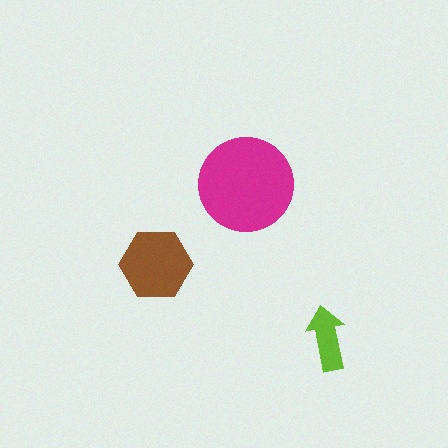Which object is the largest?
The magenta circle.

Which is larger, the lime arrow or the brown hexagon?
The brown hexagon.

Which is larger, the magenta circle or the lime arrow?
The magenta circle.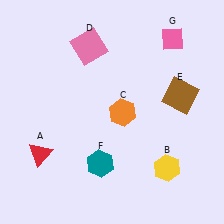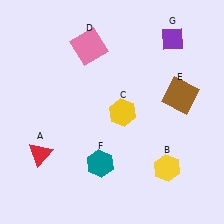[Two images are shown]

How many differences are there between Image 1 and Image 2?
There are 2 differences between the two images.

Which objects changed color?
C changed from orange to yellow. G changed from pink to purple.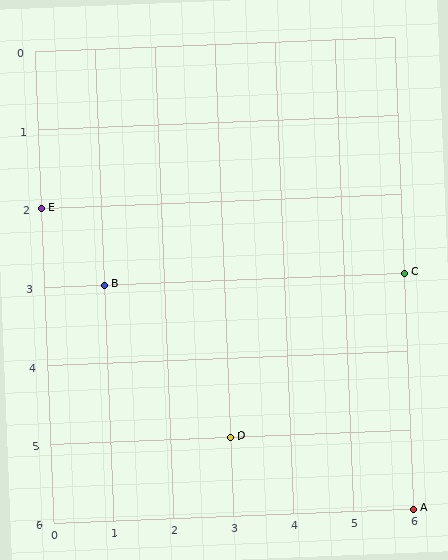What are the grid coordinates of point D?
Point D is at grid coordinates (3, 5).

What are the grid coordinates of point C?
Point C is at grid coordinates (6, 3).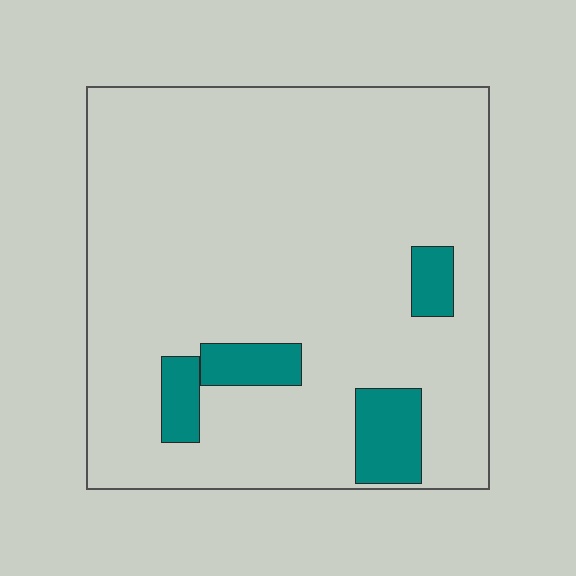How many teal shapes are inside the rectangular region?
4.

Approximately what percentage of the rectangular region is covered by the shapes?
Approximately 10%.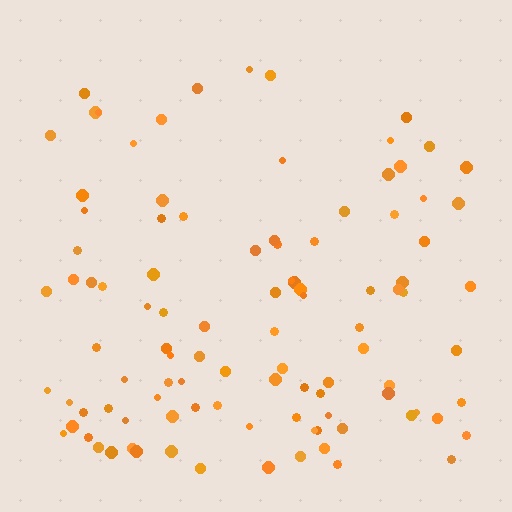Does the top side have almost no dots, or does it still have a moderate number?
Still a moderate number, just noticeably fewer than the bottom.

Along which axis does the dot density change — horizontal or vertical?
Vertical.